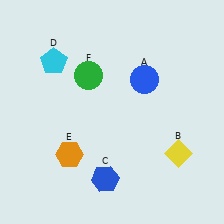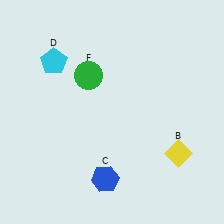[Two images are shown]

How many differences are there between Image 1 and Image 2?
There are 2 differences between the two images.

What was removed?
The blue circle (A), the orange hexagon (E) were removed in Image 2.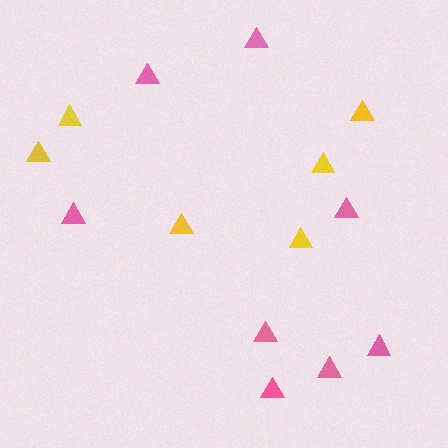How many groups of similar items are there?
There are 2 groups: one group of yellow triangles (6) and one group of pink triangles (8).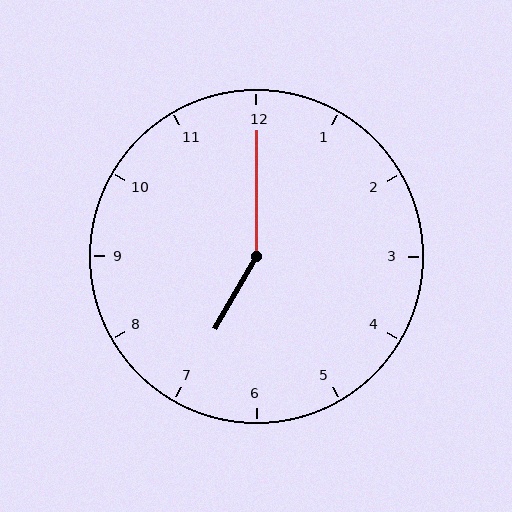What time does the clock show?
7:00.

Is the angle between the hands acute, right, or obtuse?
It is obtuse.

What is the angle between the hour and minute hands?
Approximately 150 degrees.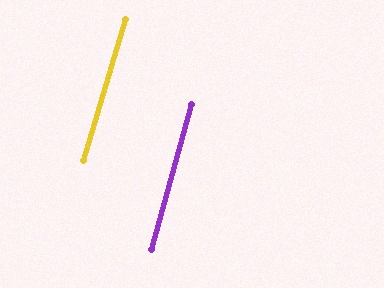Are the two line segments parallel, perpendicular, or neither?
Parallel — their directions differ by only 1.2°.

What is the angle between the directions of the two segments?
Approximately 1 degree.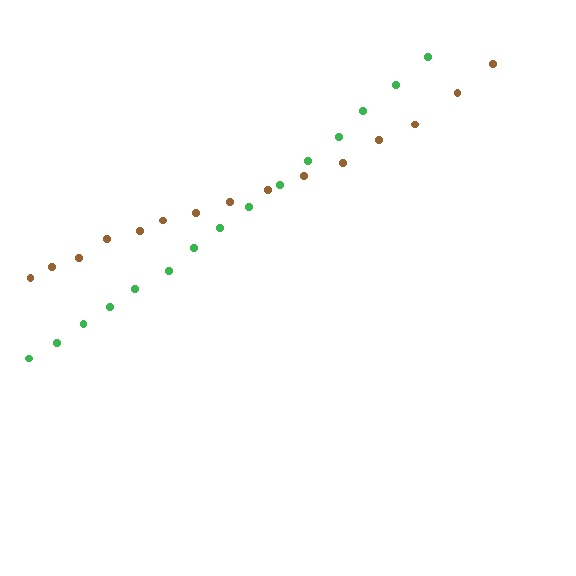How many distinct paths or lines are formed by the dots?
There are 2 distinct paths.